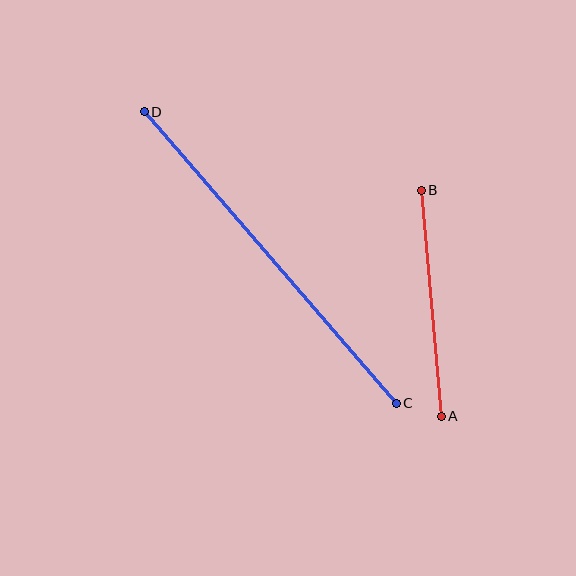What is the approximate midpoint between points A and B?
The midpoint is at approximately (431, 303) pixels.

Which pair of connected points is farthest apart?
Points C and D are farthest apart.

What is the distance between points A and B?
The distance is approximately 227 pixels.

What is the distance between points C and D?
The distance is approximately 386 pixels.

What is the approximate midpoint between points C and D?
The midpoint is at approximately (270, 257) pixels.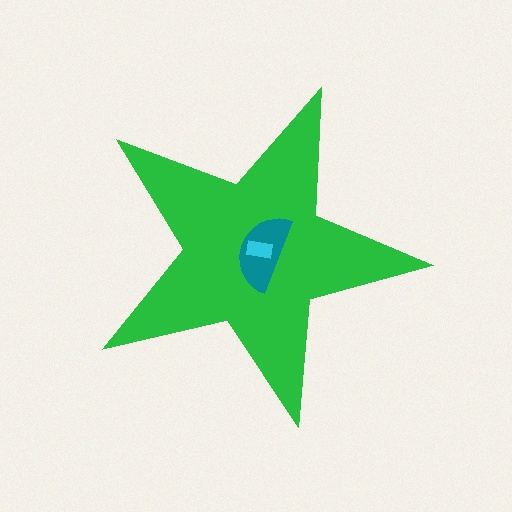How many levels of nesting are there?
3.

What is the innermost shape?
The cyan rectangle.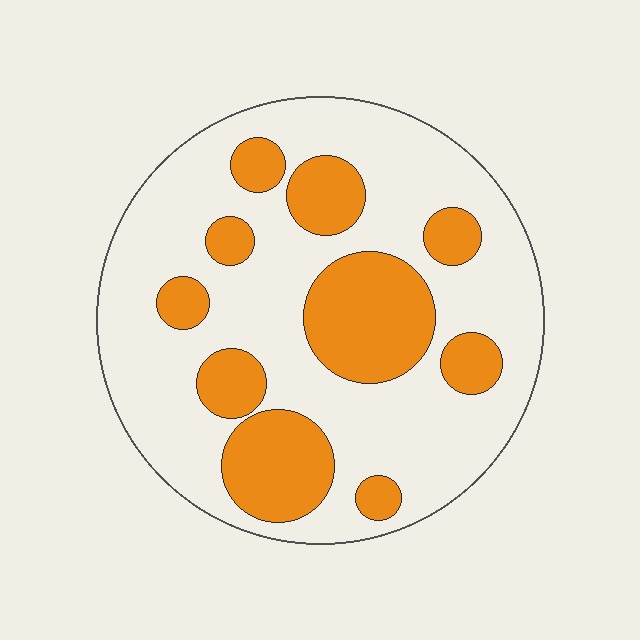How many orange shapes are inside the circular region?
10.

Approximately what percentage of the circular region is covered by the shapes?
Approximately 30%.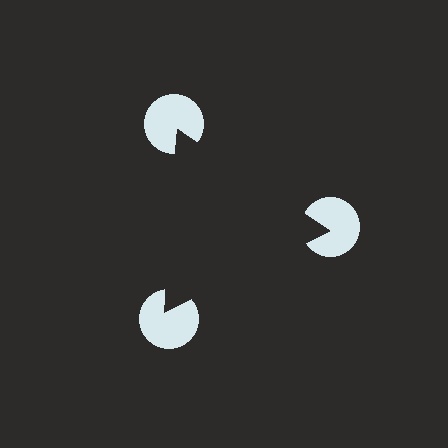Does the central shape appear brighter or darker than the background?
It typically appears slightly darker than the background, even though no actual brightness change is drawn.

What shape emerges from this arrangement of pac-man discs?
An illusory triangle — its edges are inferred from the aligned wedge cuts in the pac-man discs, not physically drawn.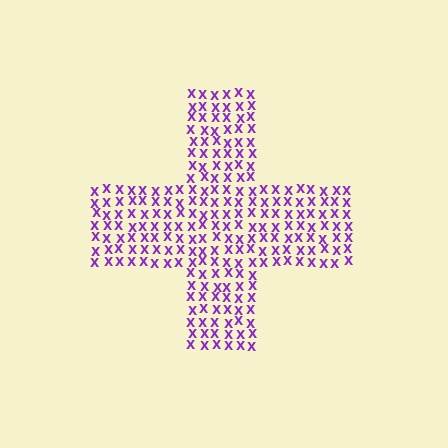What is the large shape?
The large shape is a cross.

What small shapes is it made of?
It is made of small letter X's.